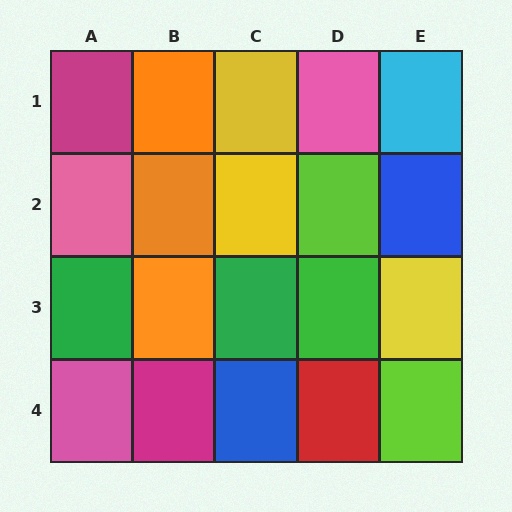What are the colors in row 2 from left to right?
Pink, orange, yellow, lime, blue.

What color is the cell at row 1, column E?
Cyan.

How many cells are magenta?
2 cells are magenta.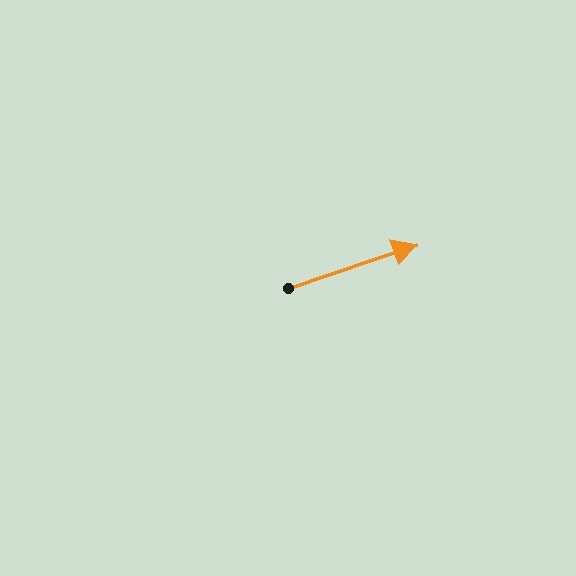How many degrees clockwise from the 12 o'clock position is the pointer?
Approximately 71 degrees.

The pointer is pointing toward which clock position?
Roughly 2 o'clock.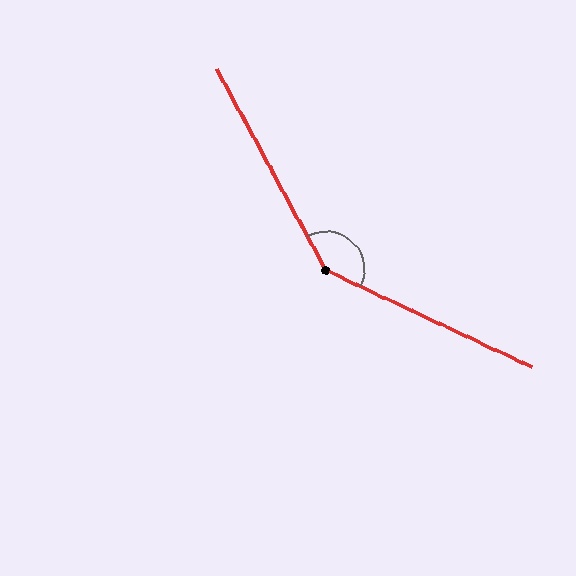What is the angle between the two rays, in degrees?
Approximately 144 degrees.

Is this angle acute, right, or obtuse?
It is obtuse.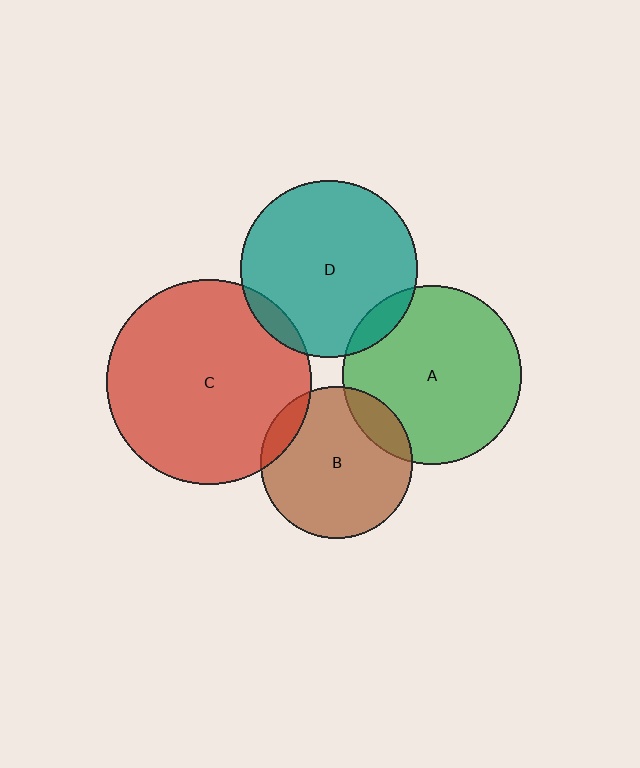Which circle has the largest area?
Circle C (red).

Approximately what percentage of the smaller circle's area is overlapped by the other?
Approximately 5%.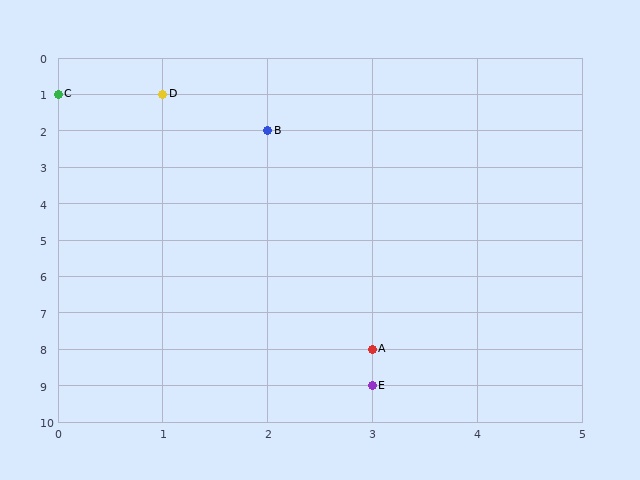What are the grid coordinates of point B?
Point B is at grid coordinates (2, 2).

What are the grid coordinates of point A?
Point A is at grid coordinates (3, 8).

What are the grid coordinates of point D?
Point D is at grid coordinates (1, 1).